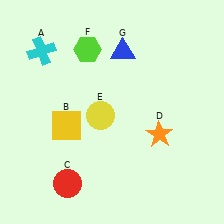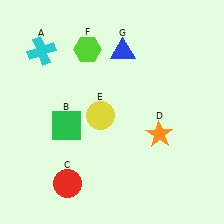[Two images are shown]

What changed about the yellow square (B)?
In Image 1, B is yellow. In Image 2, it changed to green.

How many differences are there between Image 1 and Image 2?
There is 1 difference between the two images.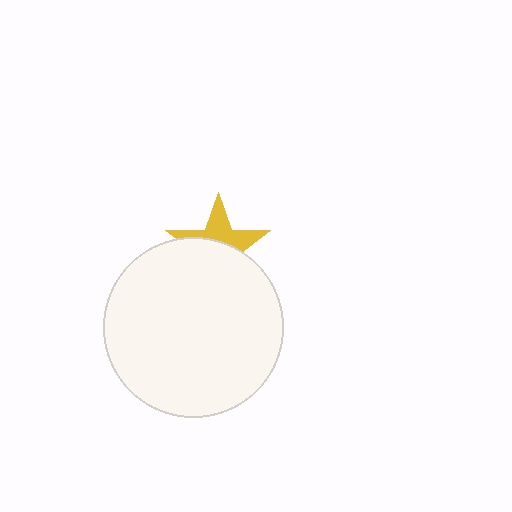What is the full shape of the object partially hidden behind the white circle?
The partially hidden object is a yellow star.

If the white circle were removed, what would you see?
You would see the complete yellow star.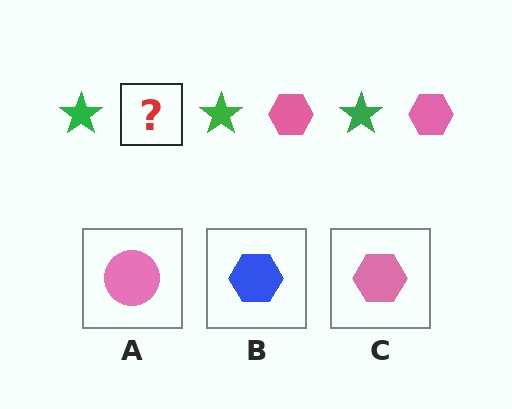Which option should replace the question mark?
Option C.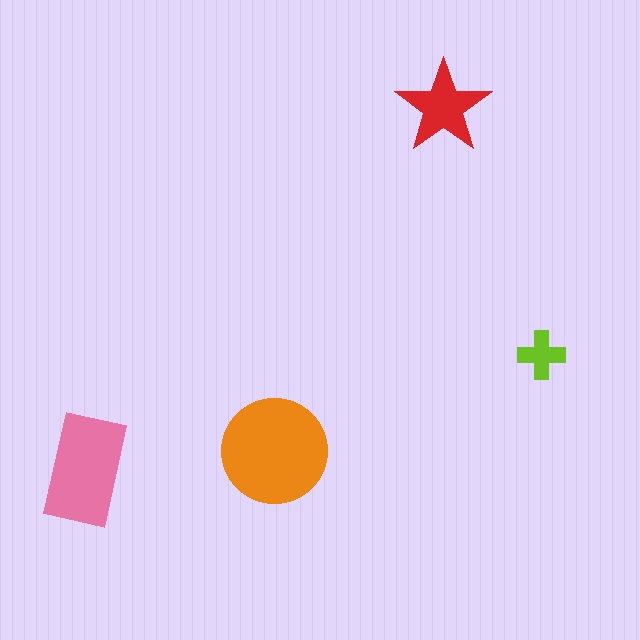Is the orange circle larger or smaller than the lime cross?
Larger.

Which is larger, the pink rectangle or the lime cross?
The pink rectangle.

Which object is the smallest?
The lime cross.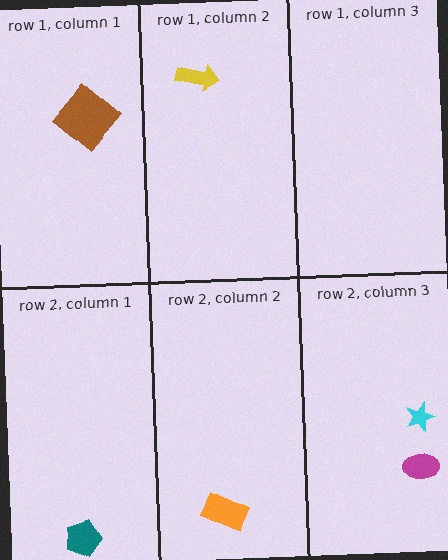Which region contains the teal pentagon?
The row 2, column 1 region.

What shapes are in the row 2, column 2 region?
The orange rectangle.